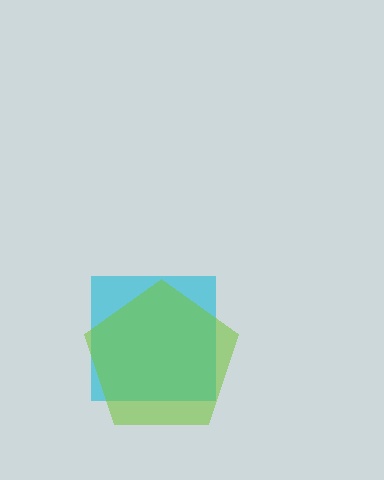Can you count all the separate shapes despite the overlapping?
Yes, there are 2 separate shapes.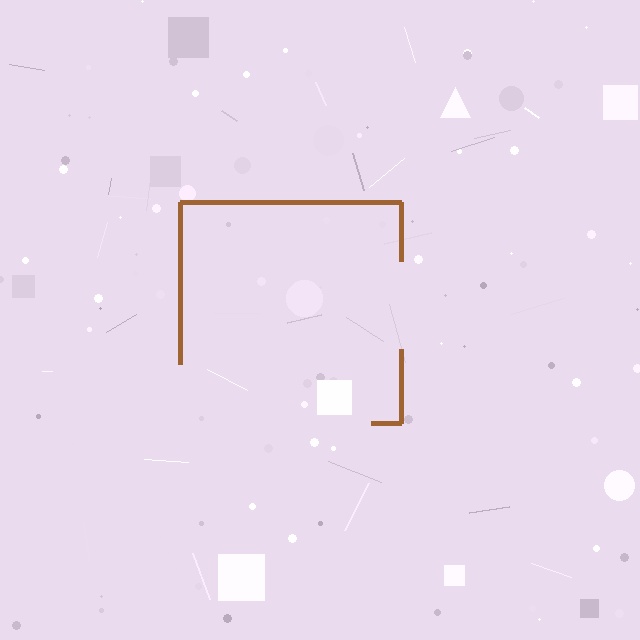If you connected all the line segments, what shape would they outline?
They would outline a square.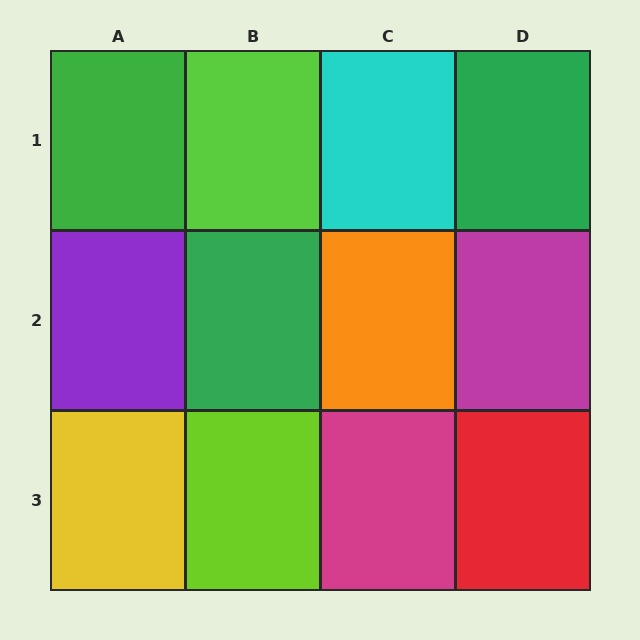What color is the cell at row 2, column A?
Purple.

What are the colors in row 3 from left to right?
Yellow, lime, magenta, red.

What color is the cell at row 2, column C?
Orange.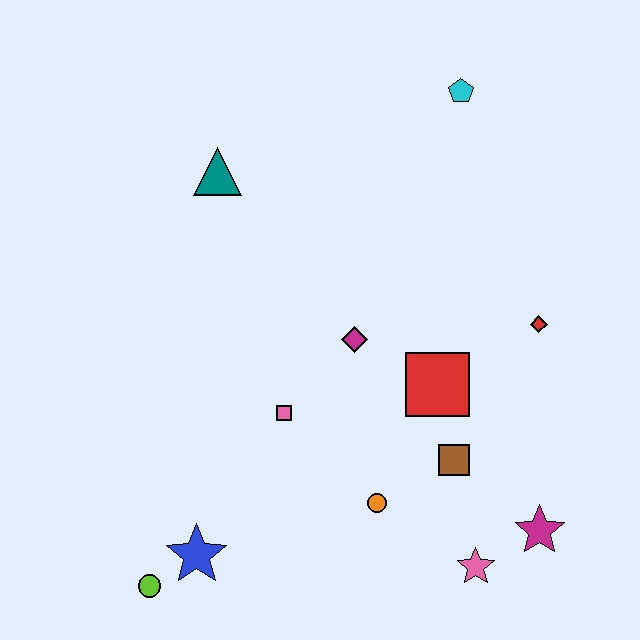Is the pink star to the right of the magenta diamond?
Yes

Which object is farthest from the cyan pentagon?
The lime circle is farthest from the cyan pentagon.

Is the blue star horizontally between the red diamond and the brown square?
No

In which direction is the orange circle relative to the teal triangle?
The orange circle is below the teal triangle.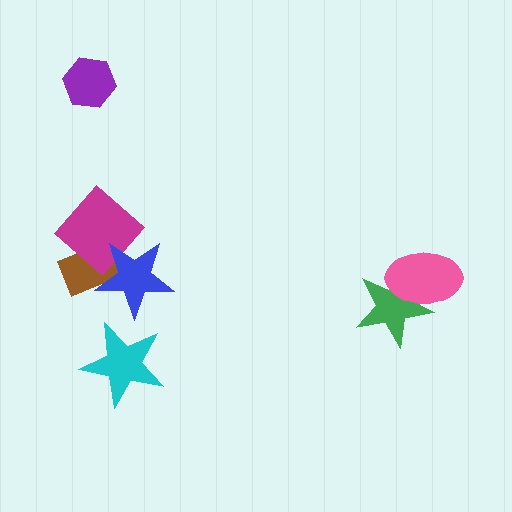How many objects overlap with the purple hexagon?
0 objects overlap with the purple hexagon.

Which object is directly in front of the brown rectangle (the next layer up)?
The magenta diamond is directly in front of the brown rectangle.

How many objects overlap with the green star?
1 object overlaps with the green star.